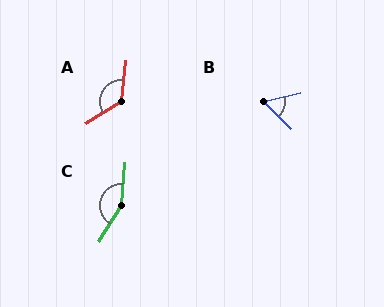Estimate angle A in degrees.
Approximately 128 degrees.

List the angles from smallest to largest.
B (58°), A (128°), C (153°).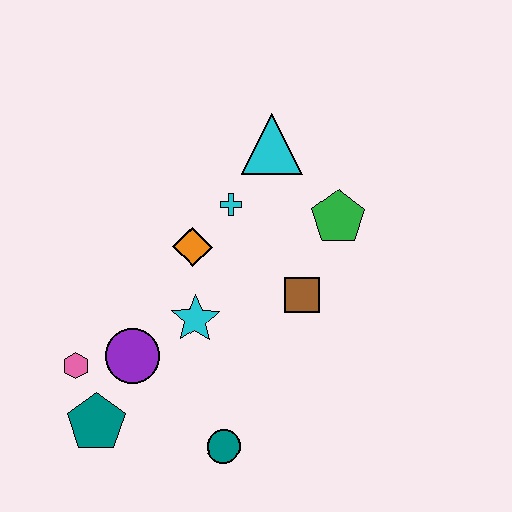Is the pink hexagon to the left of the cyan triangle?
Yes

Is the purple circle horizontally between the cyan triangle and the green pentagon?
No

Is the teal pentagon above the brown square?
No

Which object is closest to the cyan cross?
The orange diamond is closest to the cyan cross.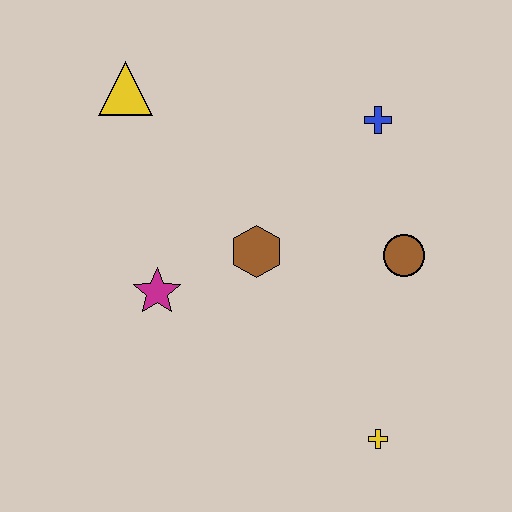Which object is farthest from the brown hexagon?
The yellow cross is farthest from the brown hexagon.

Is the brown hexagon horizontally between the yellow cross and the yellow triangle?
Yes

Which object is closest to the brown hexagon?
The magenta star is closest to the brown hexagon.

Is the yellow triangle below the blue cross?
No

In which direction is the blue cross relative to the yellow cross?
The blue cross is above the yellow cross.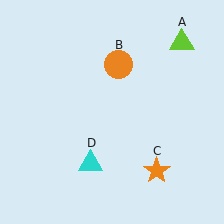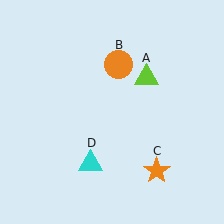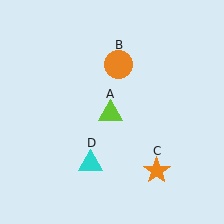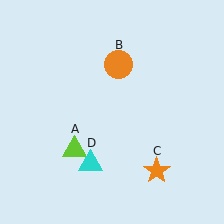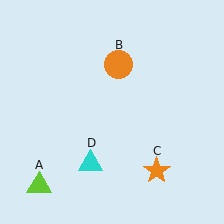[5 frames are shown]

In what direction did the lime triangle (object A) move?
The lime triangle (object A) moved down and to the left.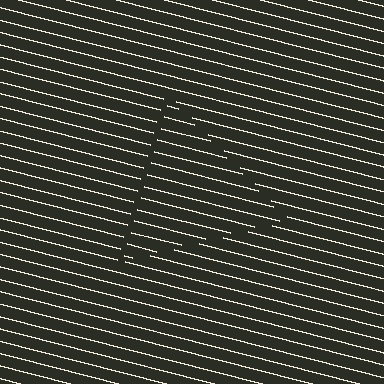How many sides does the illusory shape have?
3 sides — the line-ends trace a triangle.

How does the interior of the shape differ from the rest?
The interior of the shape contains the same grating, shifted by half a period — the contour is defined by the phase discontinuity where line-ends from the inner and outer gratings abut.